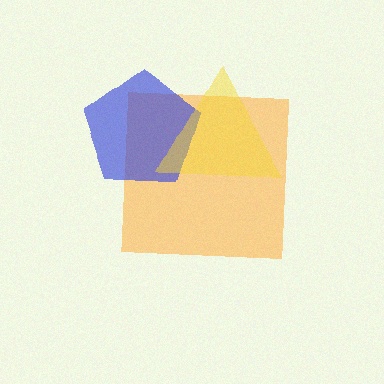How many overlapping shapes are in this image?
There are 3 overlapping shapes in the image.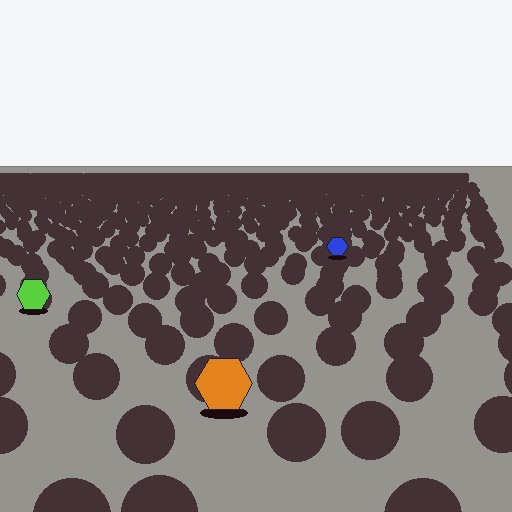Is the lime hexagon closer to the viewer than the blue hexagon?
Yes. The lime hexagon is closer — you can tell from the texture gradient: the ground texture is coarser near it.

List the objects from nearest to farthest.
From nearest to farthest: the orange hexagon, the lime hexagon, the blue hexagon.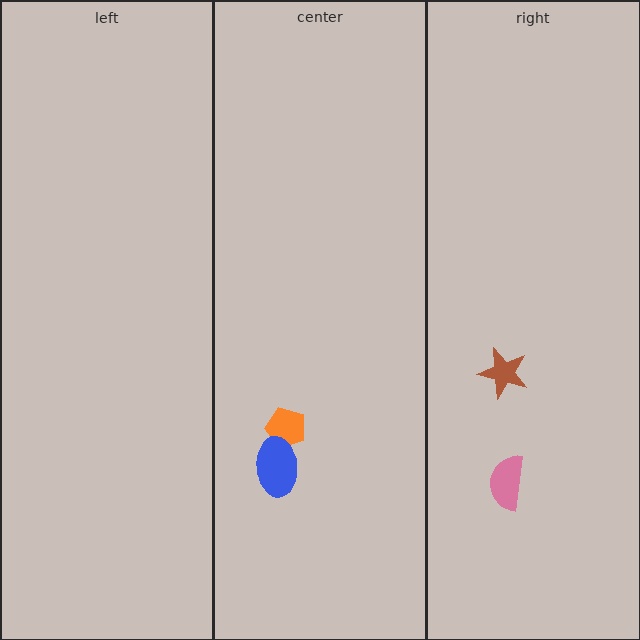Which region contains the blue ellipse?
The center region.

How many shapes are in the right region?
2.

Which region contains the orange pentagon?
The center region.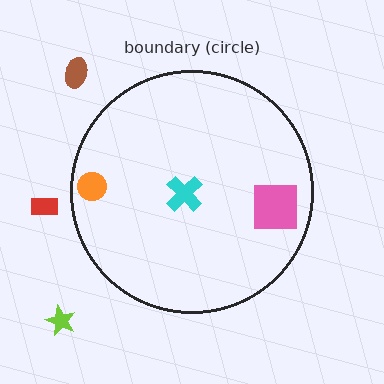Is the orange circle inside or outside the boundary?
Inside.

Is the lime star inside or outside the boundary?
Outside.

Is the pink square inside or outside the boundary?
Inside.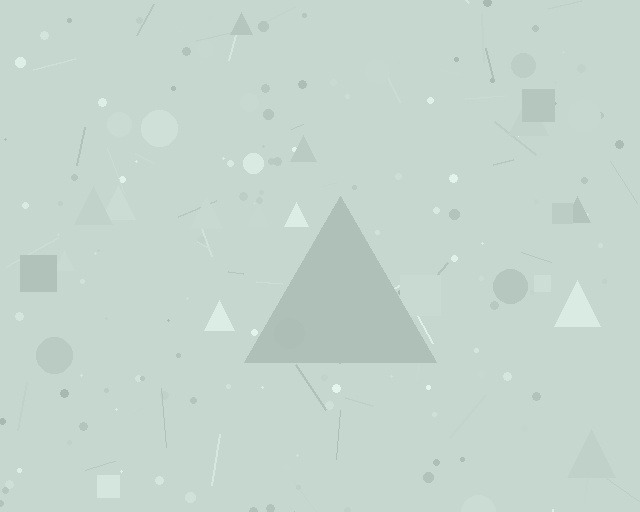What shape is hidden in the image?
A triangle is hidden in the image.